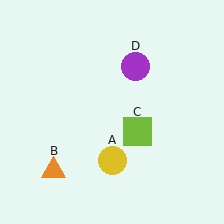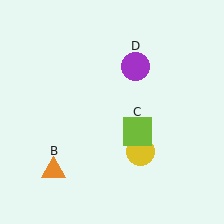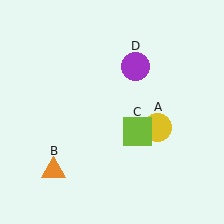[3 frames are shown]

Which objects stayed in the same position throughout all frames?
Orange triangle (object B) and lime square (object C) and purple circle (object D) remained stationary.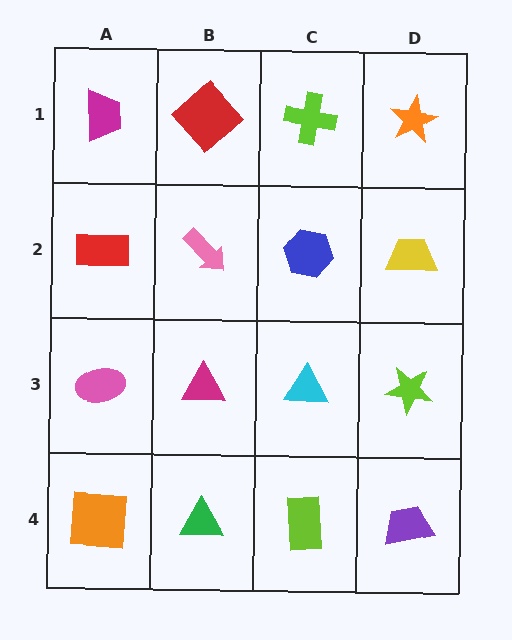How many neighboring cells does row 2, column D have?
3.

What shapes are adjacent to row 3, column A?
A red rectangle (row 2, column A), an orange square (row 4, column A), a magenta triangle (row 3, column B).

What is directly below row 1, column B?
A pink arrow.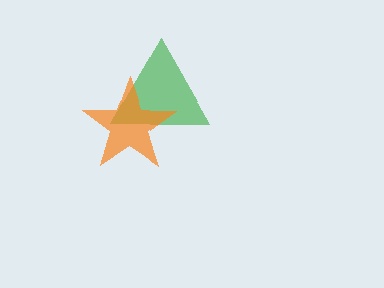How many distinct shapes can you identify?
There are 2 distinct shapes: a green triangle, an orange star.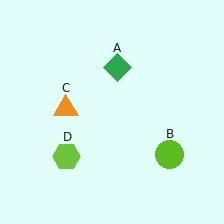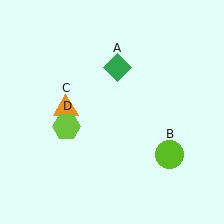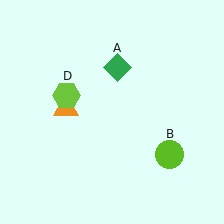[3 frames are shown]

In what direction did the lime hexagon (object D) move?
The lime hexagon (object D) moved up.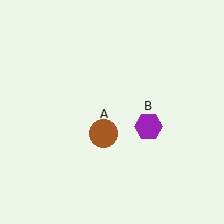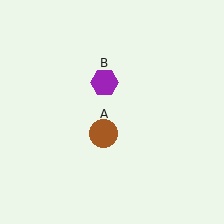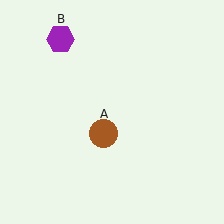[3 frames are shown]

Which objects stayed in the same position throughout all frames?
Brown circle (object A) remained stationary.